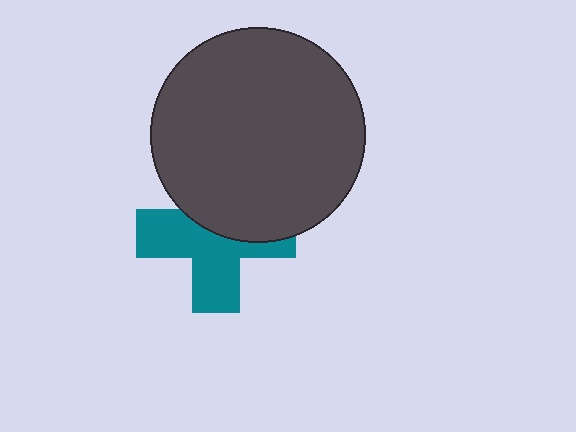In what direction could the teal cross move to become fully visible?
The teal cross could move down. That would shift it out from behind the dark gray circle entirely.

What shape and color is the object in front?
The object in front is a dark gray circle.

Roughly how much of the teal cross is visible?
About half of it is visible (roughly 57%).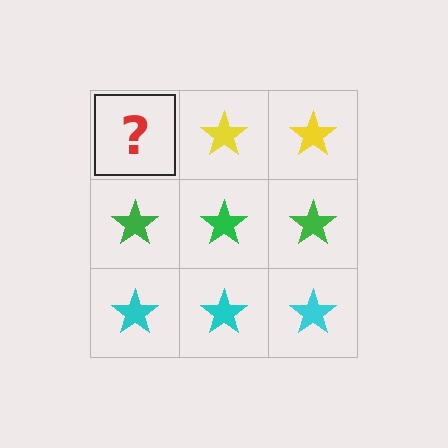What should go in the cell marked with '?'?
The missing cell should contain a yellow star.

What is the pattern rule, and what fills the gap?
The rule is that each row has a consistent color. The gap should be filled with a yellow star.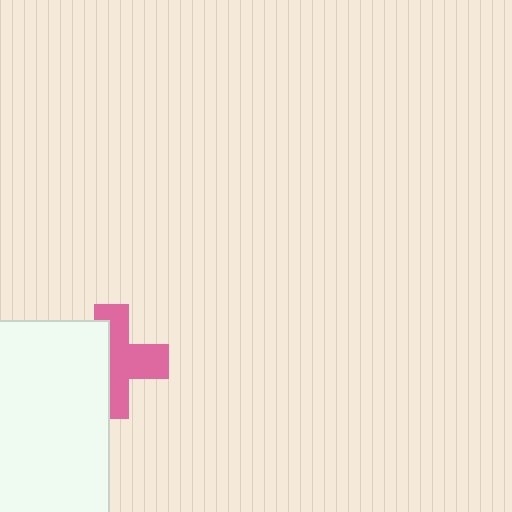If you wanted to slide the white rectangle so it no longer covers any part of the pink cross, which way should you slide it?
Slide it left — that is the most direct way to separate the two shapes.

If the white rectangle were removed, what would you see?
You would see the complete pink cross.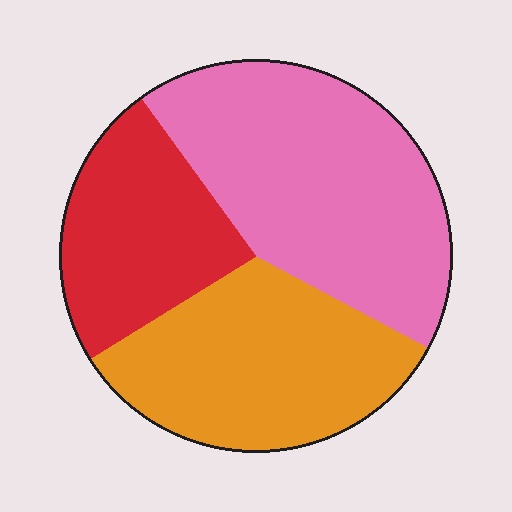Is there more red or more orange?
Orange.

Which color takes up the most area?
Pink, at roughly 45%.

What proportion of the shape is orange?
Orange takes up about one third (1/3) of the shape.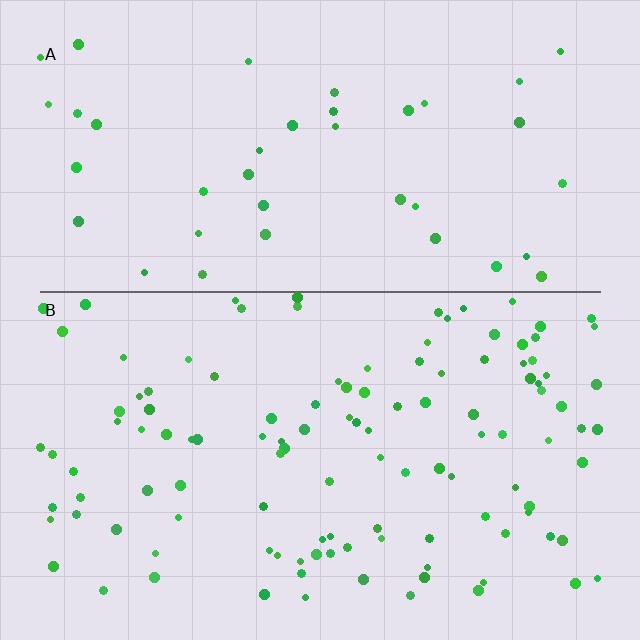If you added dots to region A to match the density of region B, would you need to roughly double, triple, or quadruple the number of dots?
Approximately triple.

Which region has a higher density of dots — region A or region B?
B (the bottom).